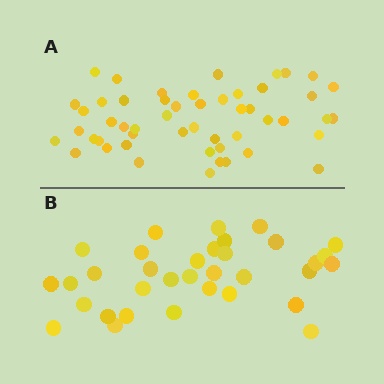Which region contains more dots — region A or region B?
Region A (the top region) has more dots.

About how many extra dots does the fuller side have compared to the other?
Region A has approximately 15 more dots than region B.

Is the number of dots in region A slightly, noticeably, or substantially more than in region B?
Region A has substantially more. The ratio is roughly 1.5 to 1.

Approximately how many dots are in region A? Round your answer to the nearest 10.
About 50 dots. (The exact count is 51, which rounds to 50.)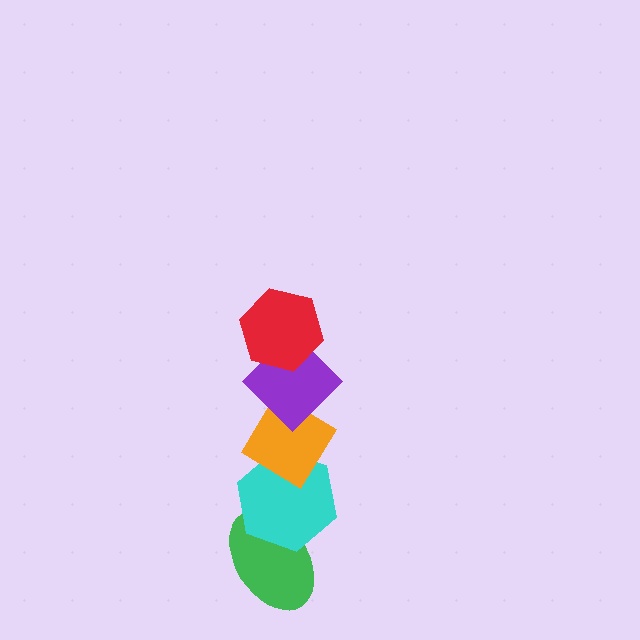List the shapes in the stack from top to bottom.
From top to bottom: the red hexagon, the purple diamond, the orange diamond, the cyan hexagon, the green ellipse.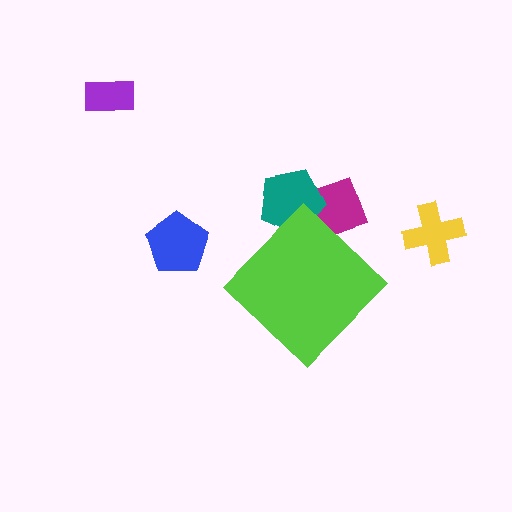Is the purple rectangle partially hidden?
No, the purple rectangle is fully visible.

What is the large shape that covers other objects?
A lime diamond.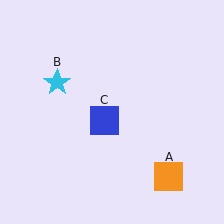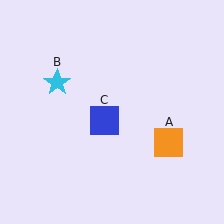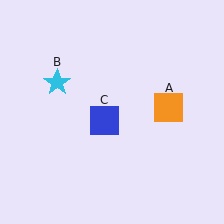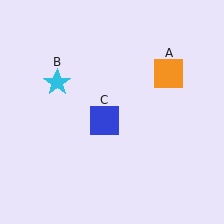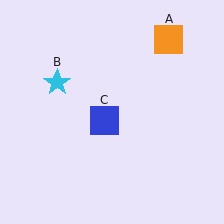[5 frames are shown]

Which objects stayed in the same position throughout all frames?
Cyan star (object B) and blue square (object C) remained stationary.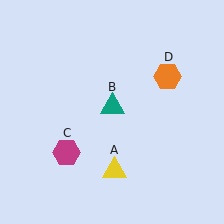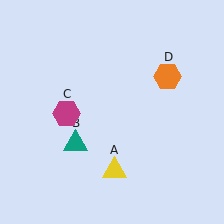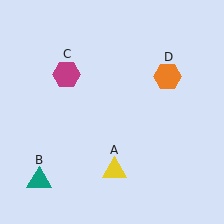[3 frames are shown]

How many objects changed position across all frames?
2 objects changed position: teal triangle (object B), magenta hexagon (object C).